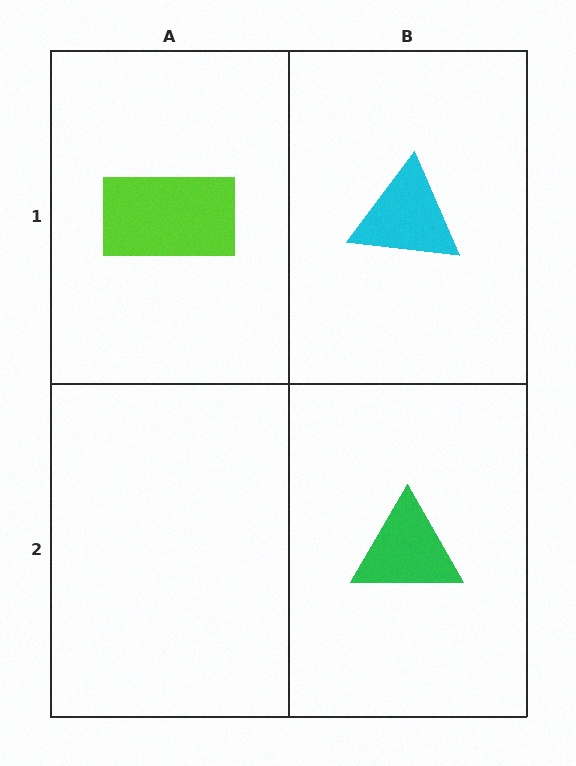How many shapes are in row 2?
1 shape.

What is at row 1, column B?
A cyan triangle.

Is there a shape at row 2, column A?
No, that cell is empty.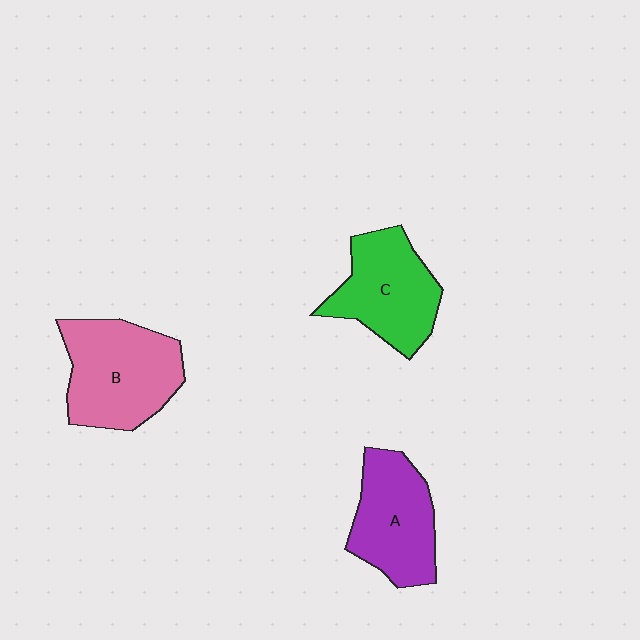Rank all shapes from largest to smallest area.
From largest to smallest: B (pink), C (green), A (purple).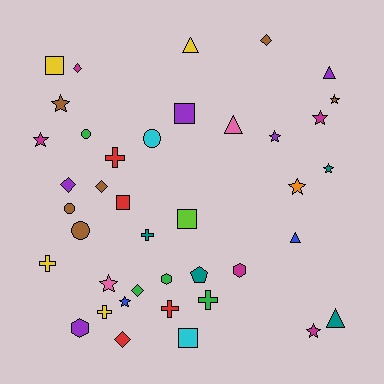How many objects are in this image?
There are 40 objects.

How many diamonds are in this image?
There are 6 diamonds.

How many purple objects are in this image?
There are 5 purple objects.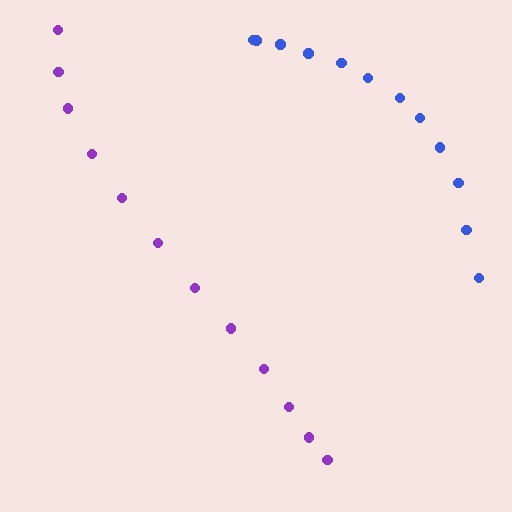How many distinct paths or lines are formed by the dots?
There are 2 distinct paths.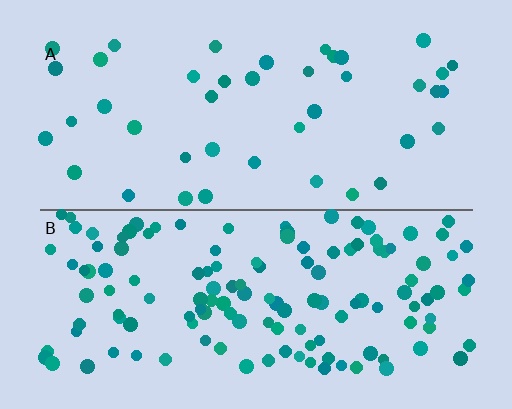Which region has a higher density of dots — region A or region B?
B (the bottom).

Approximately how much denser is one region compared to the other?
Approximately 3.2× — region B over region A.